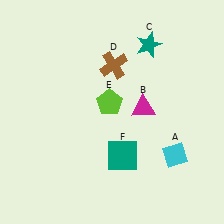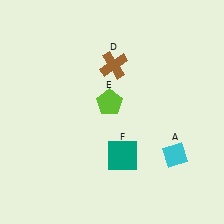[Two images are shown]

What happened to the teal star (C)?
The teal star (C) was removed in Image 2. It was in the top-right area of Image 1.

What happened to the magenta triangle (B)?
The magenta triangle (B) was removed in Image 2. It was in the top-right area of Image 1.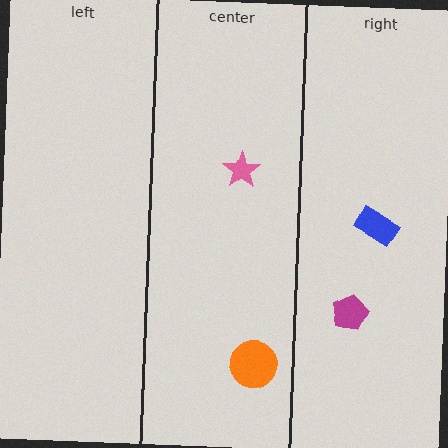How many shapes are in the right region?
2.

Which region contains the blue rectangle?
The right region.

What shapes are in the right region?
The magenta pentagon, the blue rectangle.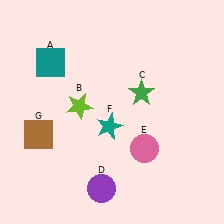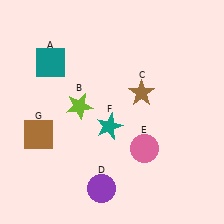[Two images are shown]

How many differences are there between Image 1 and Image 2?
There is 1 difference between the two images.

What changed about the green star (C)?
In Image 1, C is green. In Image 2, it changed to brown.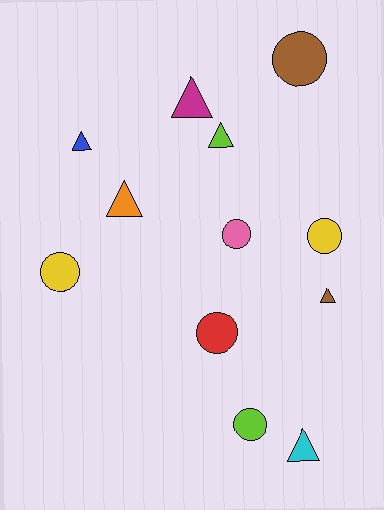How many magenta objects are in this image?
There is 1 magenta object.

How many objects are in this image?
There are 12 objects.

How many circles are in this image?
There are 6 circles.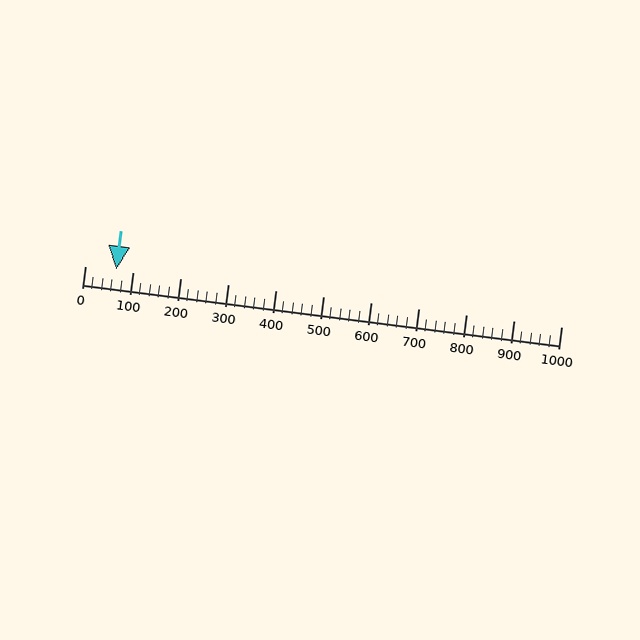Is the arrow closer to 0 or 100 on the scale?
The arrow is closer to 100.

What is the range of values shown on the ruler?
The ruler shows values from 0 to 1000.